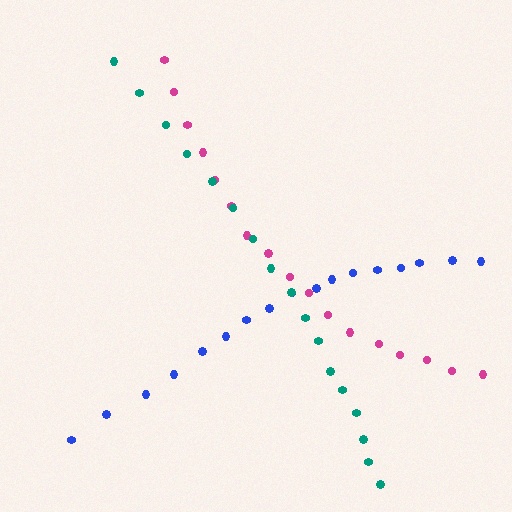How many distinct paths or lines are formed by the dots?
There are 3 distinct paths.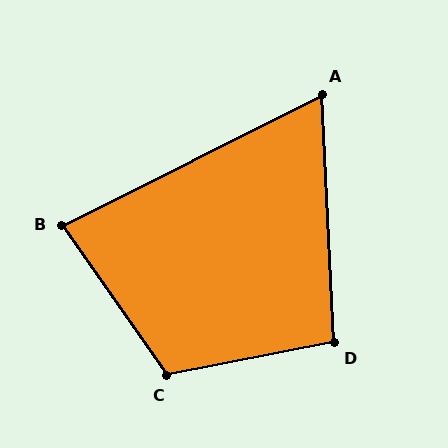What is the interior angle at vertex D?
Approximately 98 degrees (obtuse).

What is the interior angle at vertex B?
Approximately 82 degrees (acute).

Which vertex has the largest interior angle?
C, at approximately 114 degrees.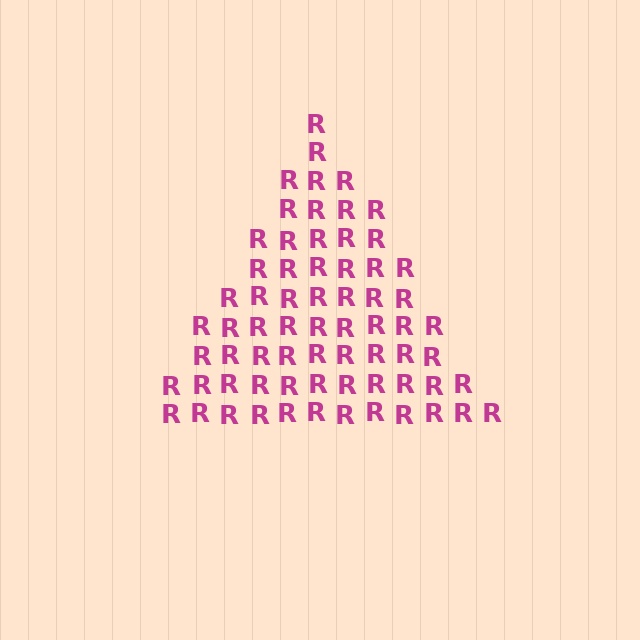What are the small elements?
The small elements are letter R's.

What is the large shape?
The large shape is a triangle.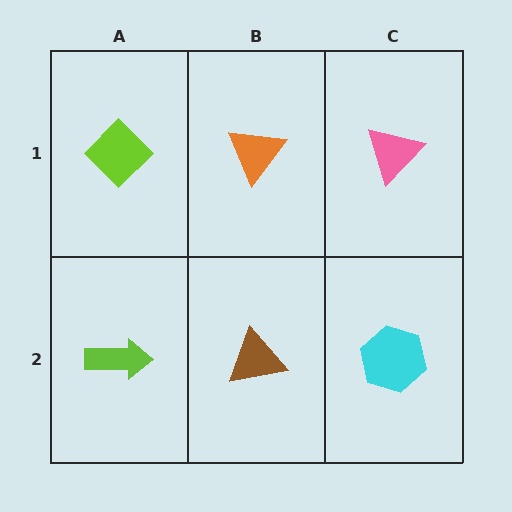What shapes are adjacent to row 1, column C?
A cyan hexagon (row 2, column C), an orange triangle (row 1, column B).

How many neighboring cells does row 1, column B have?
3.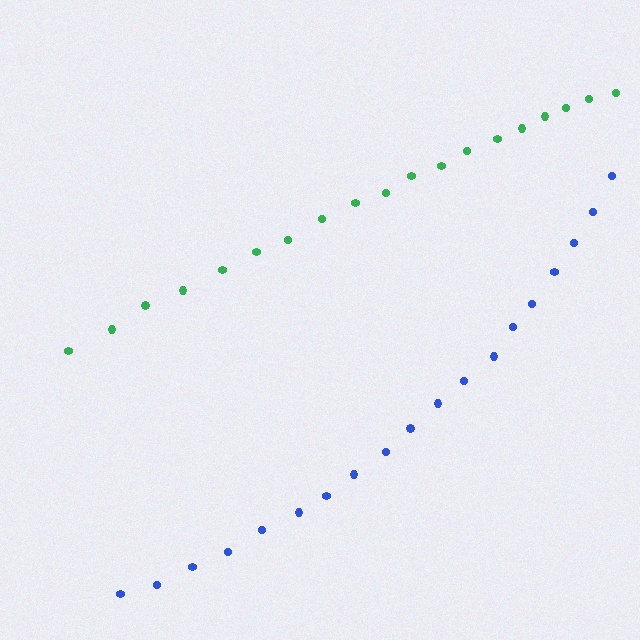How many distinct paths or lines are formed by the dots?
There are 2 distinct paths.